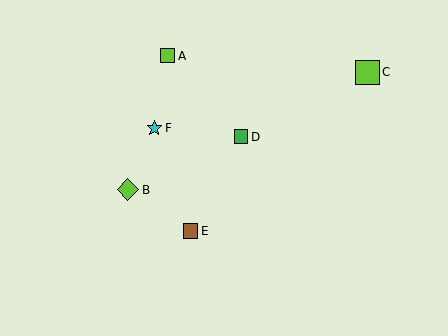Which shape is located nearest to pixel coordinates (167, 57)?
The lime square (labeled A) at (168, 56) is nearest to that location.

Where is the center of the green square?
The center of the green square is at (241, 137).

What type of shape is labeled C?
Shape C is a lime square.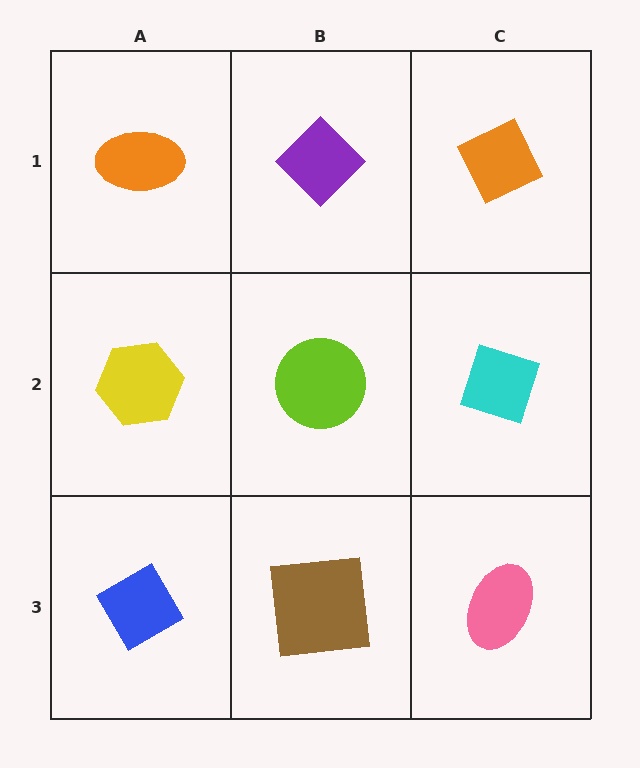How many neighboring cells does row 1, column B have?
3.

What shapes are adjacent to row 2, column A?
An orange ellipse (row 1, column A), a blue diamond (row 3, column A), a lime circle (row 2, column B).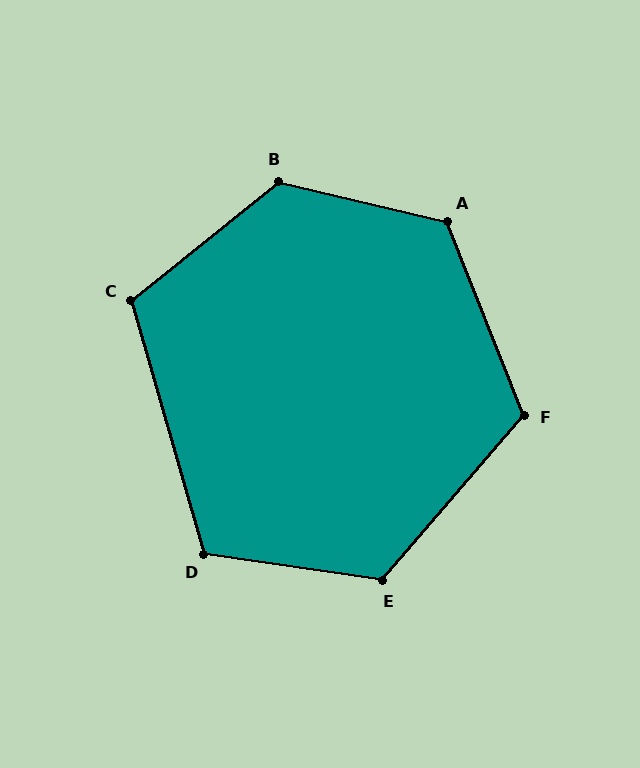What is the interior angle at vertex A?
Approximately 125 degrees (obtuse).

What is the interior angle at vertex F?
Approximately 118 degrees (obtuse).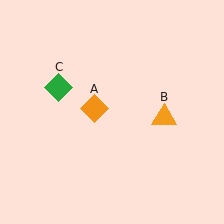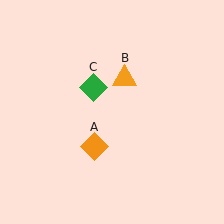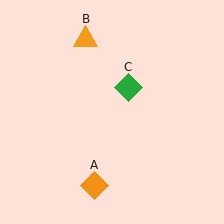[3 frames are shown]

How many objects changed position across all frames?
3 objects changed position: orange diamond (object A), orange triangle (object B), green diamond (object C).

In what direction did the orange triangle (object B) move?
The orange triangle (object B) moved up and to the left.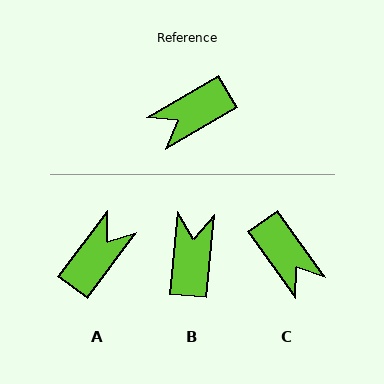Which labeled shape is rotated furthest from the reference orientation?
A, about 157 degrees away.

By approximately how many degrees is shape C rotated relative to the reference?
Approximately 95 degrees counter-clockwise.